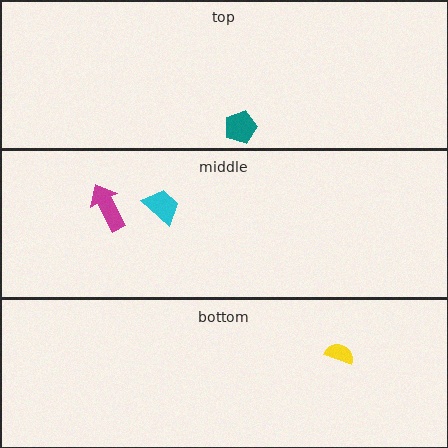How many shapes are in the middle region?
2.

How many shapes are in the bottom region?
1.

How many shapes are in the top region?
1.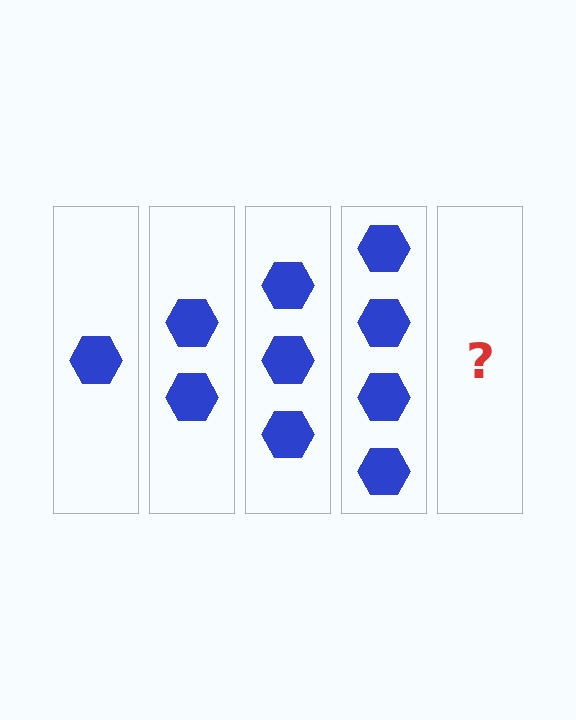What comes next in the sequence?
The next element should be 5 hexagons.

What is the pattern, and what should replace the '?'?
The pattern is that each step adds one more hexagon. The '?' should be 5 hexagons.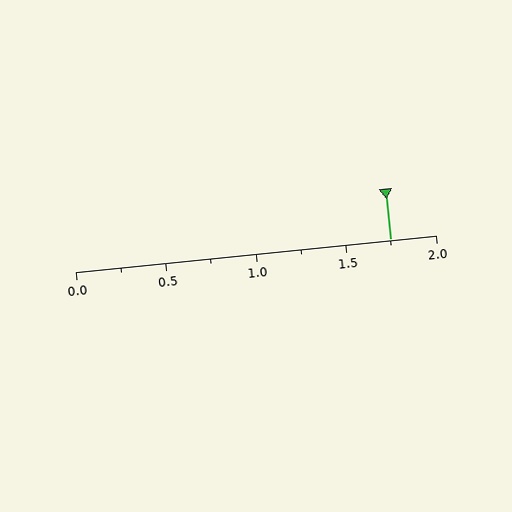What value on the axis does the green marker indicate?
The marker indicates approximately 1.75.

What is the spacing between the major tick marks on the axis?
The major ticks are spaced 0.5 apart.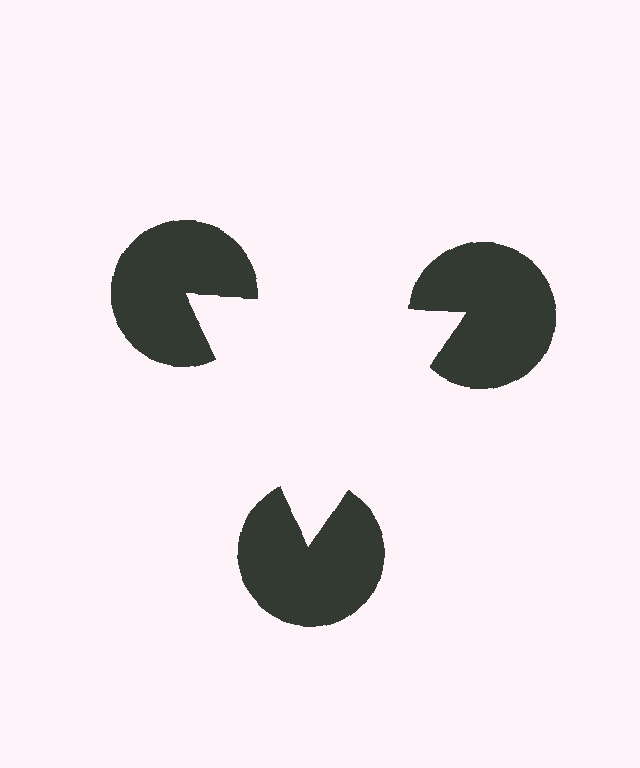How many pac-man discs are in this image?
There are 3 — one at each vertex of the illusory triangle.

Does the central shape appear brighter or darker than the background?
It typically appears slightly brighter than the background, even though no actual brightness change is drawn.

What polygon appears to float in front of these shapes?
An illusory triangle — its edges are inferred from the aligned wedge cuts in the pac-man discs, not physically drawn.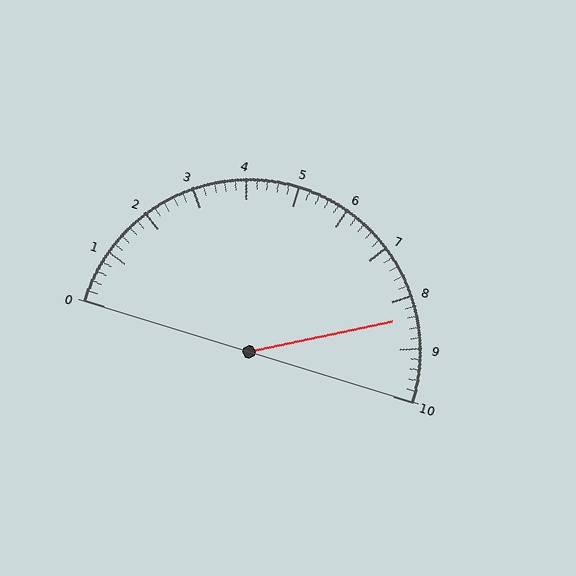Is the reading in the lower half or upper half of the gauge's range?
The reading is in the upper half of the range (0 to 10).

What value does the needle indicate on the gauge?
The needle indicates approximately 8.4.